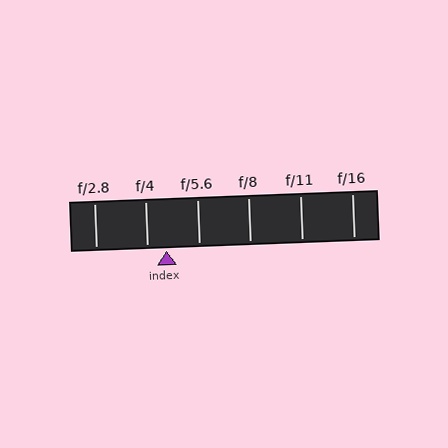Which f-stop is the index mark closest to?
The index mark is closest to f/4.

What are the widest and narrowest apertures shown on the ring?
The widest aperture shown is f/2.8 and the narrowest is f/16.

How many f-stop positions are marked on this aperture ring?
There are 6 f-stop positions marked.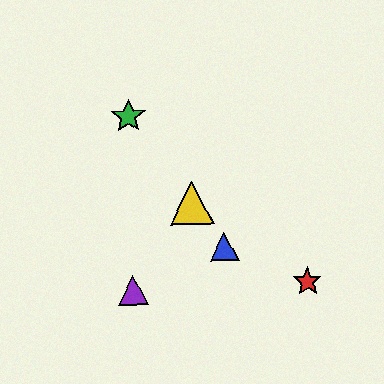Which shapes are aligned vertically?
The green star, the purple triangle are aligned vertically.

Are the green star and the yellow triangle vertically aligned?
No, the green star is at x≈128 and the yellow triangle is at x≈192.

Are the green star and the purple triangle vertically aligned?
Yes, both are at x≈128.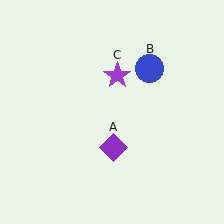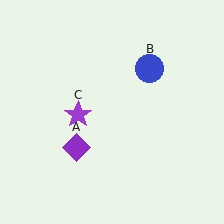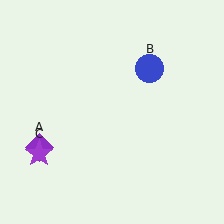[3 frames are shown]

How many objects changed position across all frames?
2 objects changed position: purple diamond (object A), purple star (object C).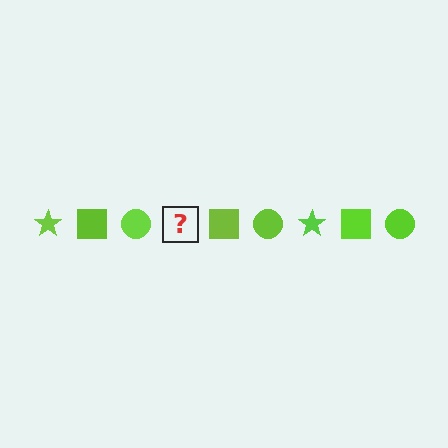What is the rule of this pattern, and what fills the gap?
The rule is that the pattern cycles through star, square, circle shapes in lime. The gap should be filled with a lime star.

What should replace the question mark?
The question mark should be replaced with a lime star.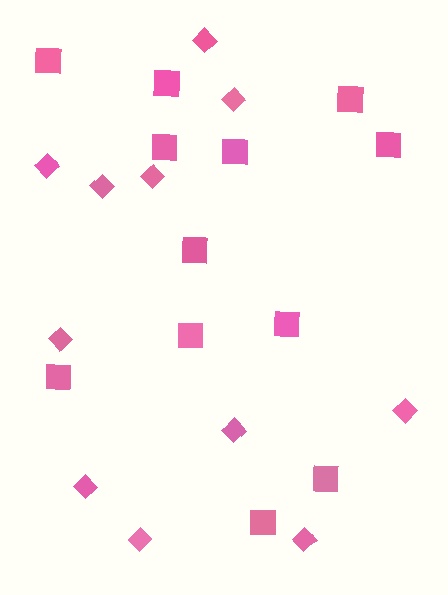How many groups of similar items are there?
There are 2 groups: one group of squares (12) and one group of diamonds (11).